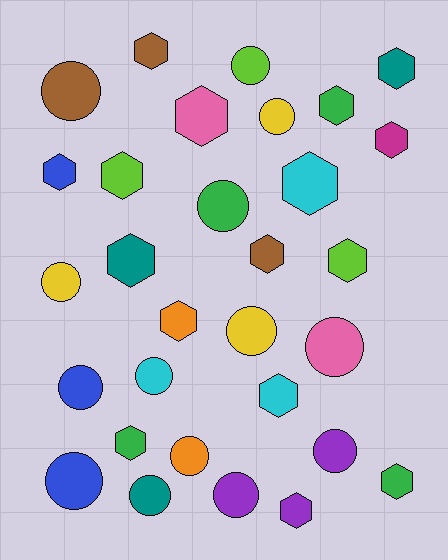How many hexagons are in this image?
There are 16 hexagons.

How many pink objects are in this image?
There are 2 pink objects.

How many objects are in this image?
There are 30 objects.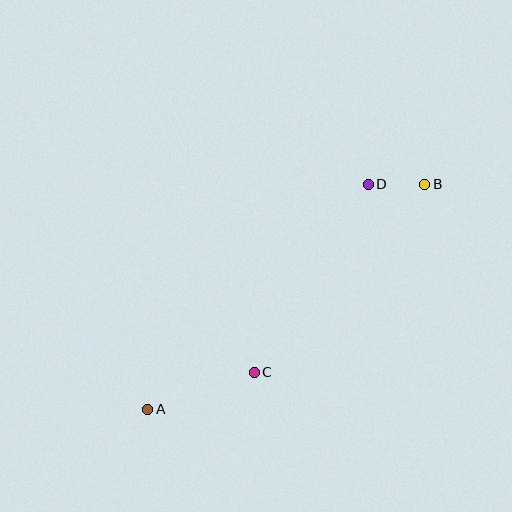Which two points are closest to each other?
Points B and D are closest to each other.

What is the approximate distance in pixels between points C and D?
The distance between C and D is approximately 220 pixels.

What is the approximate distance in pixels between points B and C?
The distance between B and C is approximately 254 pixels.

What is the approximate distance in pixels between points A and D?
The distance between A and D is approximately 315 pixels.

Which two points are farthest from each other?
Points A and B are farthest from each other.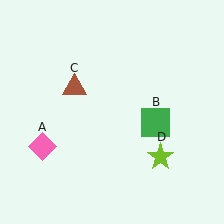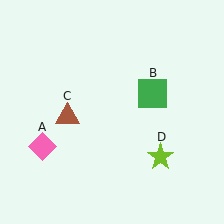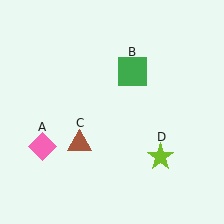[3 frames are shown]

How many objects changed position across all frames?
2 objects changed position: green square (object B), brown triangle (object C).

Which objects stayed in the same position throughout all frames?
Pink diamond (object A) and lime star (object D) remained stationary.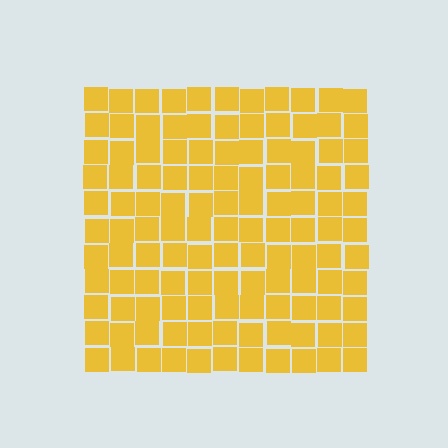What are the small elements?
The small elements are squares.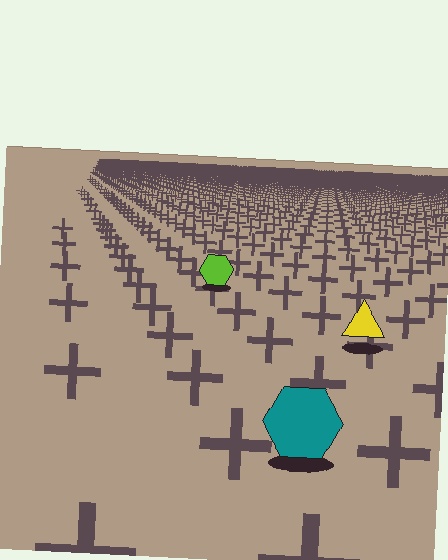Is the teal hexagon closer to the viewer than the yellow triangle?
Yes. The teal hexagon is closer — you can tell from the texture gradient: the ground texture is coarser near it.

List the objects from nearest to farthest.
From nearest to farthest: the teal hexagon, the yellow triangle, the lime hexagon.